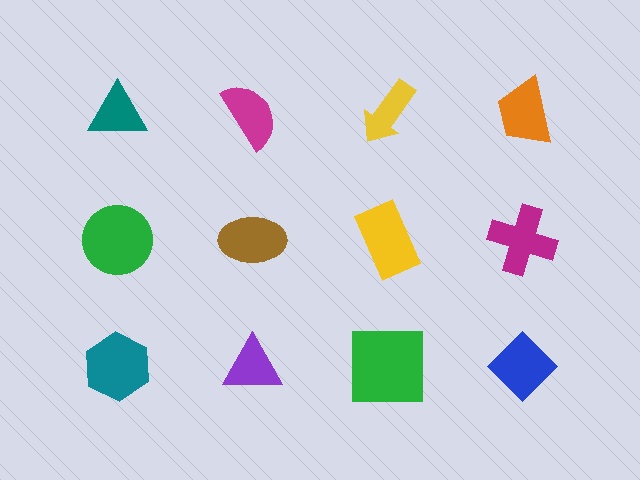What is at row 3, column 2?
A purple triangle.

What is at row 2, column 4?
A magenta cross.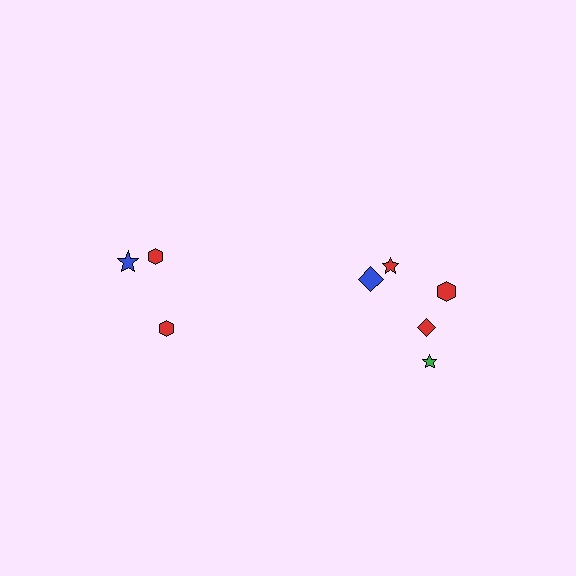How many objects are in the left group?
There are 3 objects.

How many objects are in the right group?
There are 5 objects.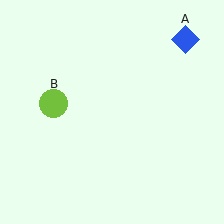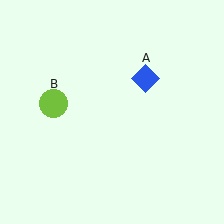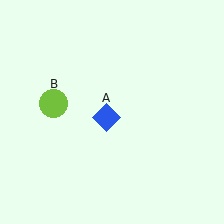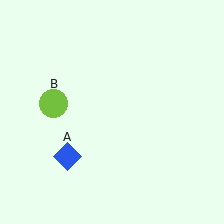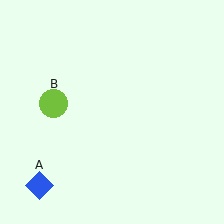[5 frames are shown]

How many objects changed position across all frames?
1 object changed position: blue diamond (object A).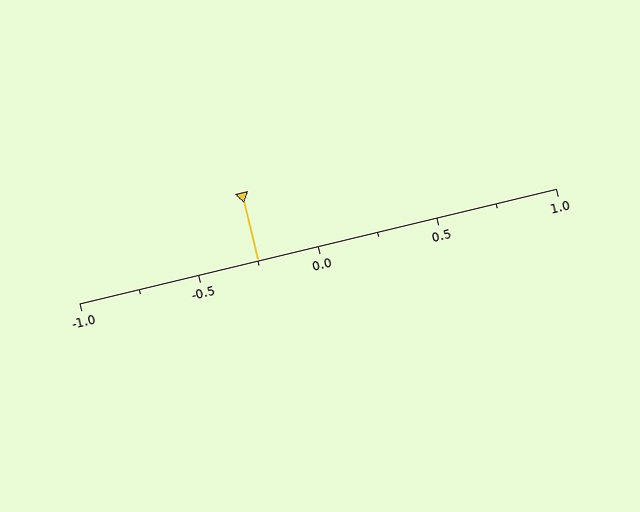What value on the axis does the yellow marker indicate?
The marker indicates approximately -0.25.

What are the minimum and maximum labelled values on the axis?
The axis runs from -1.0 to 1.0.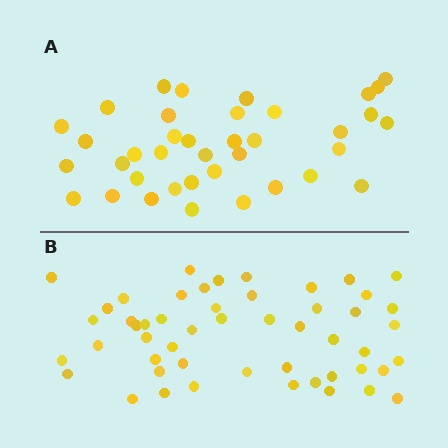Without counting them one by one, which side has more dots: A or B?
Region B (the bottom region) has more dots.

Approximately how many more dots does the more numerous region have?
Region B has approximately 15 more dots than region A.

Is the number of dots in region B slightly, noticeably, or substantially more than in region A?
Region B has noticeably more, but not dramatically so. The ratio is roughly 1.3 to 1.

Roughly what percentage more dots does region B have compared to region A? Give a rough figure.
About 35% more.